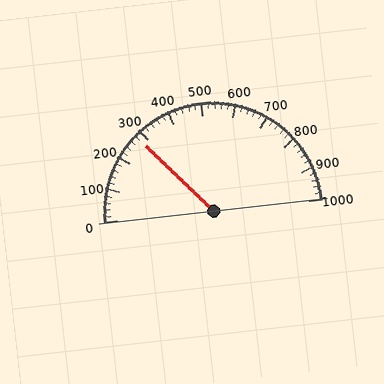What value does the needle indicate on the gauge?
The needle indicates approximately 280.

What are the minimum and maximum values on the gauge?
The gauge ranges from 0 to 1000.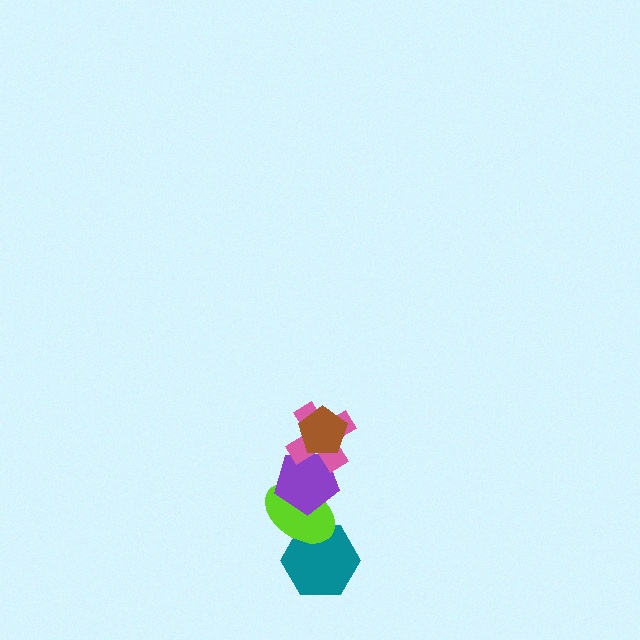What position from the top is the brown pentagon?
The brown pentagon is 1st from the top.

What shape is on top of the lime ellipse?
The purple pentagon is on top of the lime ellipse.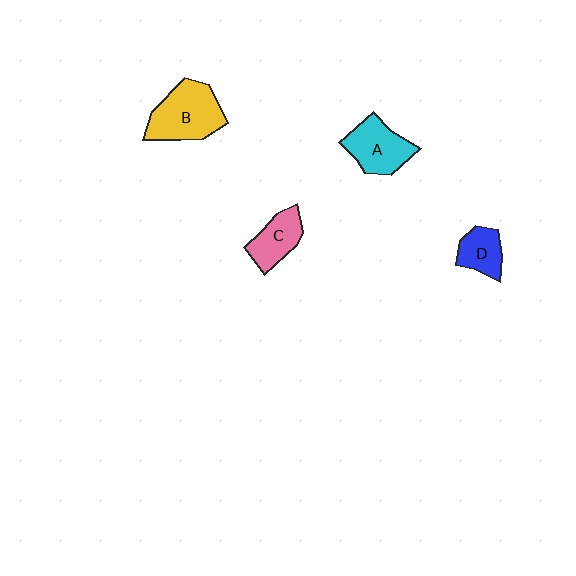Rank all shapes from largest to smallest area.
From largest to smallest: B (yellow), A (cyan), C (pink), D (blue).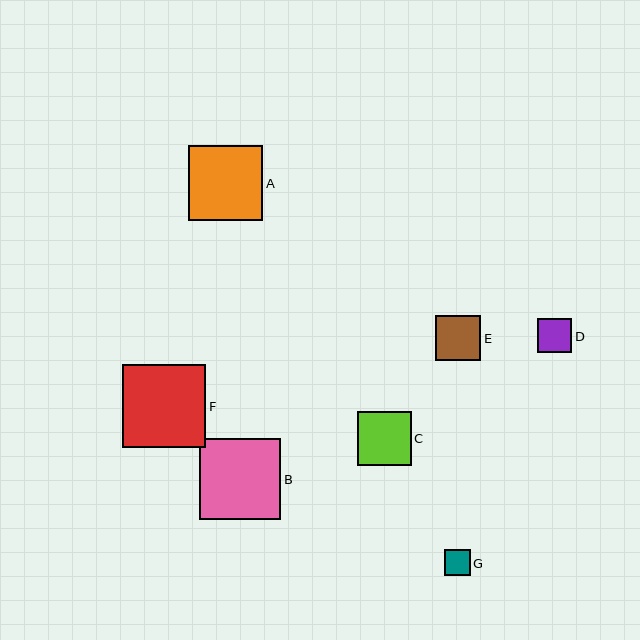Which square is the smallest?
Square G is the smallest with a size of approximately 26 pixels.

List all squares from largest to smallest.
From largest to smallest: F, B, A, C, E, D, G.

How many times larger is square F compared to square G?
Square F is approximately 3.2 times the size of square G.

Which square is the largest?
Square F is the largest with a size of approximately 84 pixels.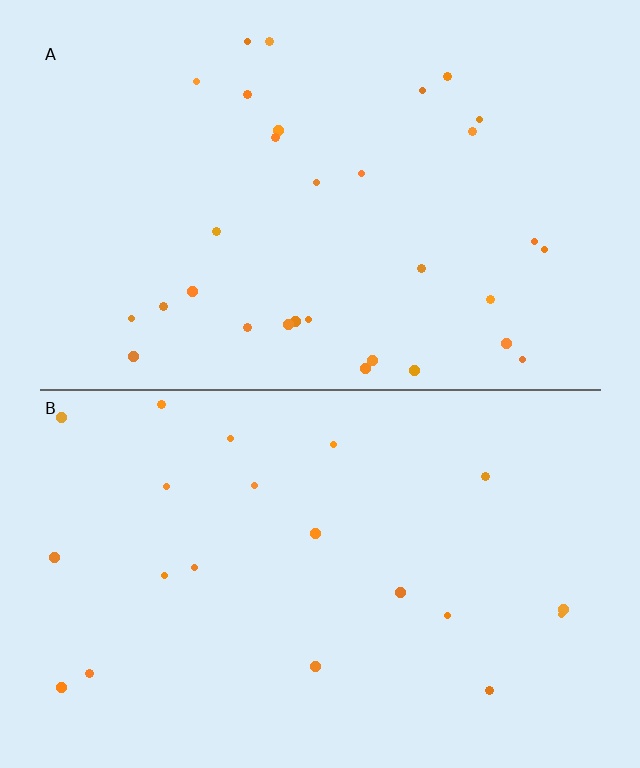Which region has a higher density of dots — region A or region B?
A (the top).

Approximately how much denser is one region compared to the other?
Approximately 1.5× — region A over region B.